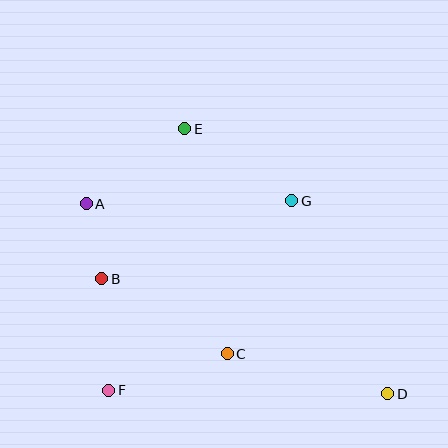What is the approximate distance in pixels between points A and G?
The distance between A and G is approximately 206 pixels.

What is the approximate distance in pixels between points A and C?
The distance between A and C is approximately 206 pixels.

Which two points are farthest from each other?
Points A and D are farthest from each other.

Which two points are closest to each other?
Points A and B are closest to each other.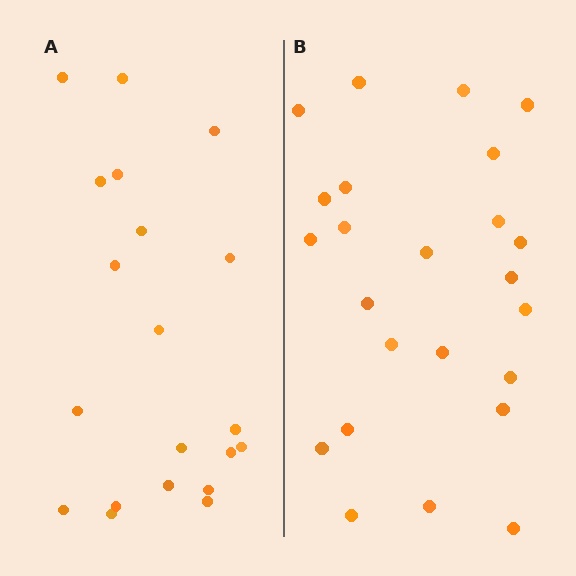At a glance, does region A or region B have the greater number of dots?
Region B (the right region) has more dots.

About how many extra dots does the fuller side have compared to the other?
Region B has about 4 more dots than region A.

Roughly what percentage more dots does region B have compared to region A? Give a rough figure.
About 20% more.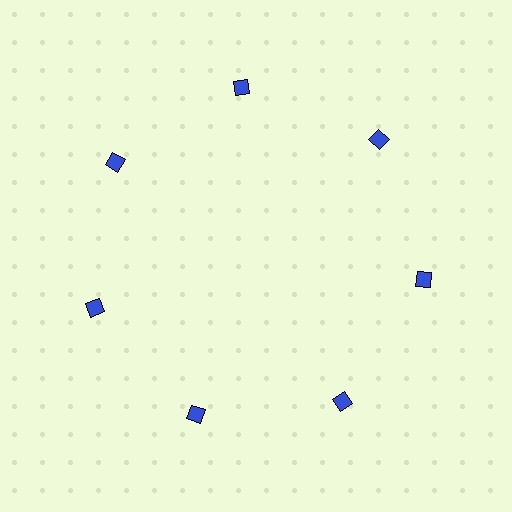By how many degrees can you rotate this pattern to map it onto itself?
The pattern maps onto itself every 51 degrees of rotation.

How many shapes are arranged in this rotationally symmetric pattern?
There are 7 shapes, arranged in 7 groups of 1.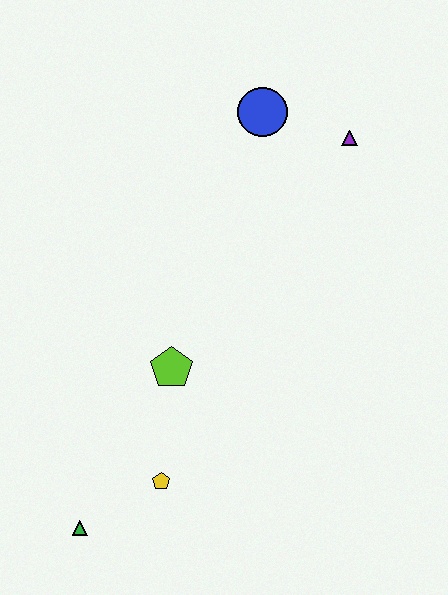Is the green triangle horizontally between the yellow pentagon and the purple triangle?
No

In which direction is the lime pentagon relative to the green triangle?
The lime pentagon is above the green triangle.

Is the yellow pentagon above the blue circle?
No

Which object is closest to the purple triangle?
The blue circle is closest to the purple triangle.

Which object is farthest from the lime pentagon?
The purple triangle is farthest from the lime pentagon.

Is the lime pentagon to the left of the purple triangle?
Yes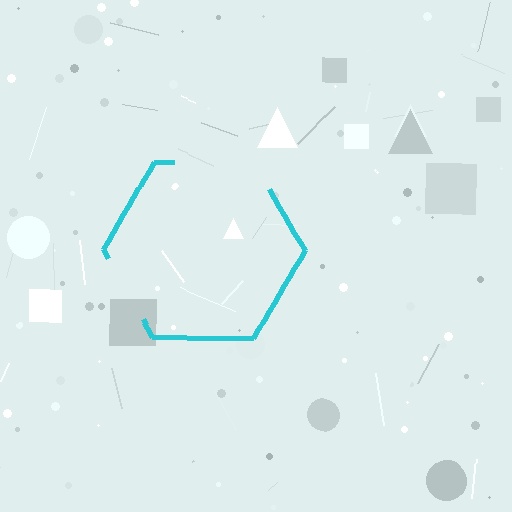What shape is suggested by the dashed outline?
The dashed outline suggests a hexagon.